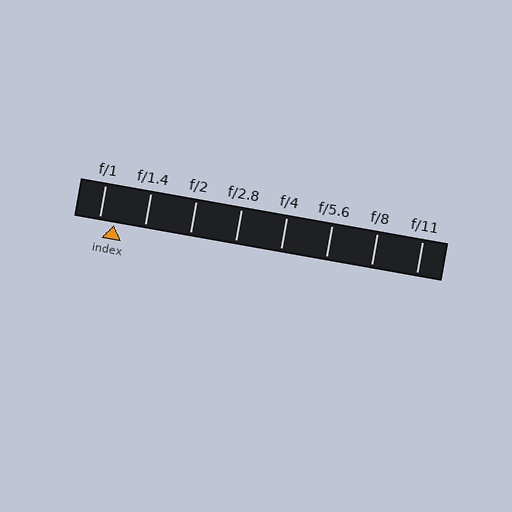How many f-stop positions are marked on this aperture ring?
There are 8 f-stop positions marked.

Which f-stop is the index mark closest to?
The index mark is closest to f/1.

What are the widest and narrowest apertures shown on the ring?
The widest aperture shown is f/1 and the narrowest is f/11.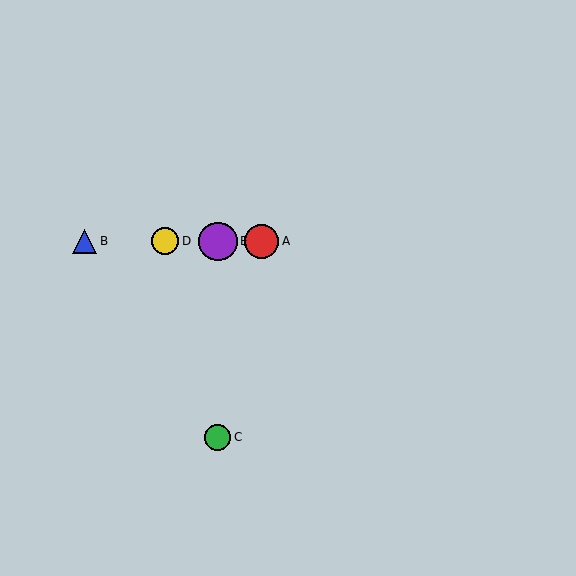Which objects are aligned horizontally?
Objects A, B, D, E are aligned horizontally.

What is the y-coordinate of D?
Object D is at y≈241.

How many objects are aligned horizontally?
4 objects (A, B, D, E) are aligned horizontally.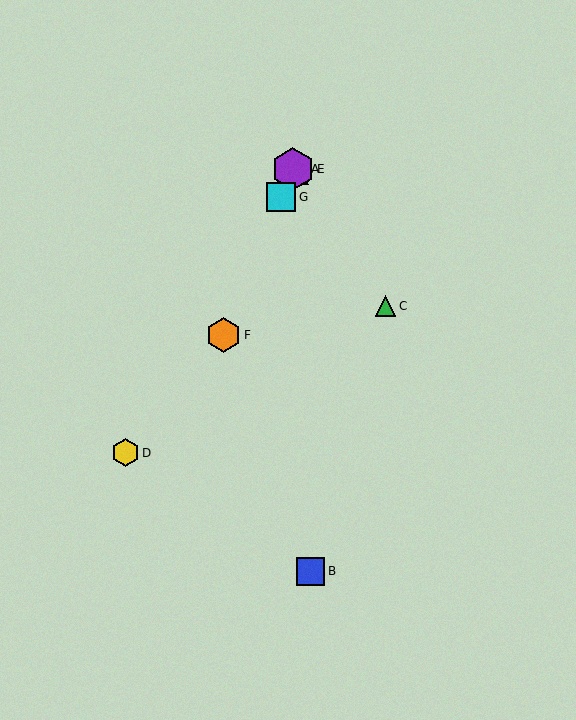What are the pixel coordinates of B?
Object B is at (311, 571).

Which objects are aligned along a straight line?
Objects A, E, F, G are aligned along a straight line.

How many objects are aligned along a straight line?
4 objects (A, E, F, G) are aligned along a straight line.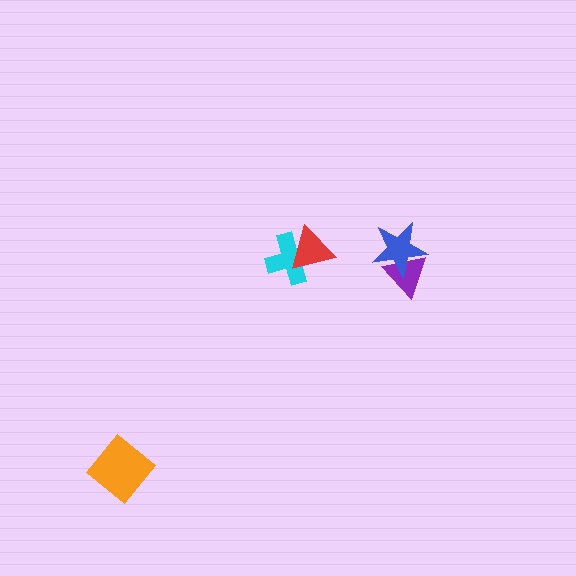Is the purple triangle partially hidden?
Yes, it is partially covered by another shape.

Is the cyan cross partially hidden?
Yes, it is partially covered by another shape.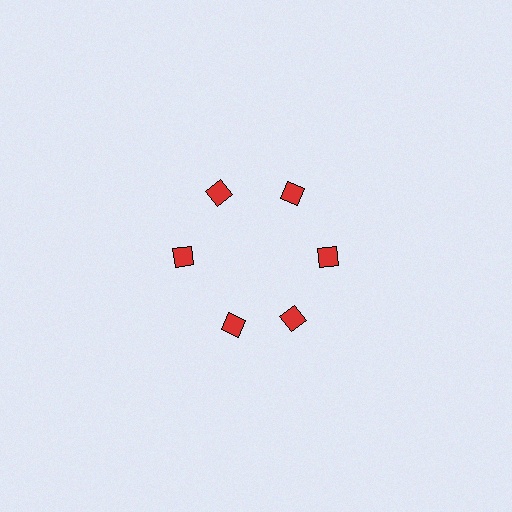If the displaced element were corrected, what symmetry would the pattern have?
It would have 6-fold rotational symmetry — the pattern would map onto itself every 60 degrees.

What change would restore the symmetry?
The symmetry would be restored by rotating it back into even spacing with its neighbors so that all 6 squares sit at equal angles and equal distance from the center.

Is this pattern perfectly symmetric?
No. The 6 red squares are arranged in a ring, but one element near the 7 o'clock position is rotated out of alignment along the ring, breaking the 6-fold rotational symmetry.